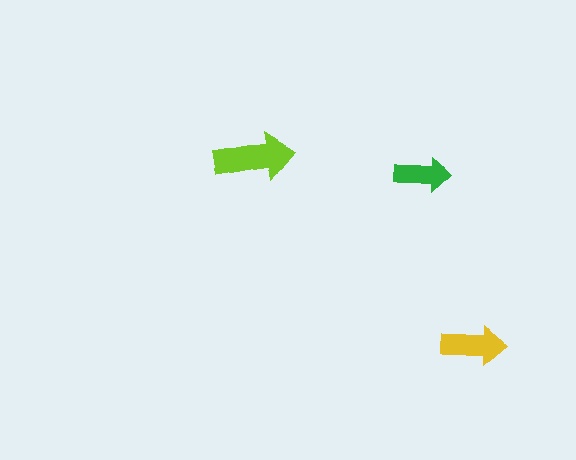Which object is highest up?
The lime arrow is topmost.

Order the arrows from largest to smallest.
the lime one, the yellow one, the green one.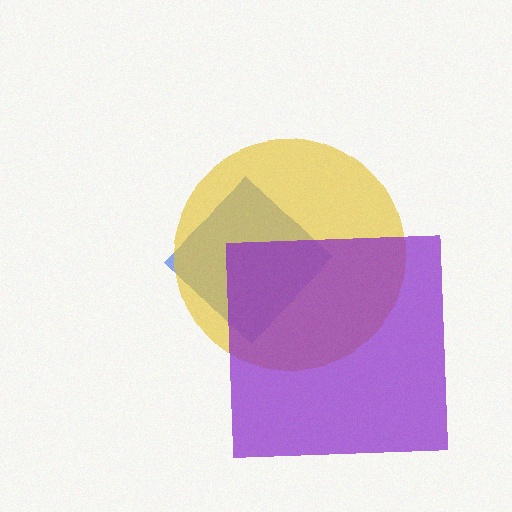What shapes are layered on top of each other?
The layered shapes are: a blue diamond, a yellow circle, a purple square.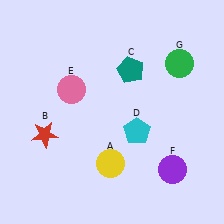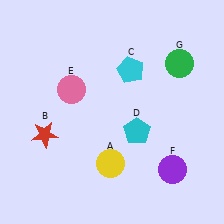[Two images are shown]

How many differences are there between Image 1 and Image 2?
There is 1 difference between the two images.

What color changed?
The pentagon (C) changed from teal in Image 1 to cyan in Image 2.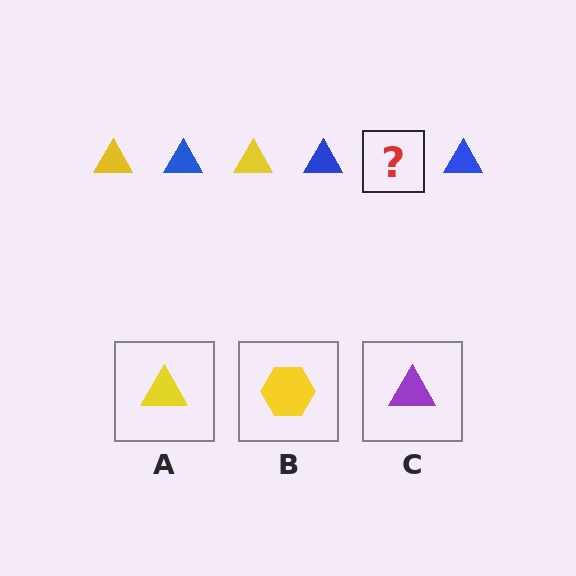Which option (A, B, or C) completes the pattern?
A.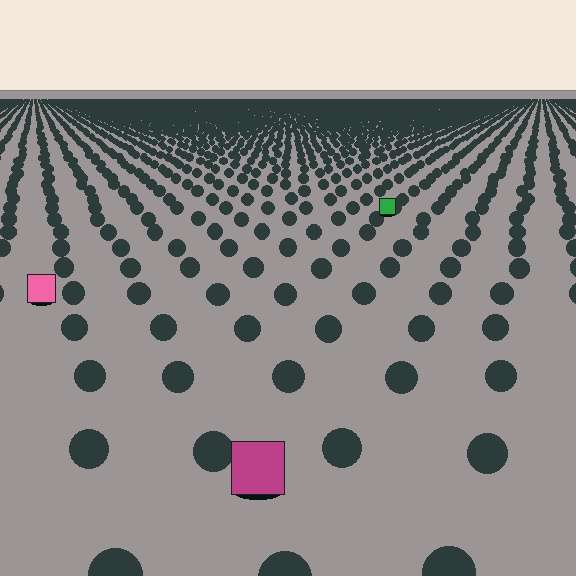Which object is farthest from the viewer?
The green square is farthest from the viewer. It appears smaller and the ground texture around it is denser.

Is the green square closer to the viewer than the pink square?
No. The pink square is closer — you can tell from the texture gradient: the ground texture is coarser near it.